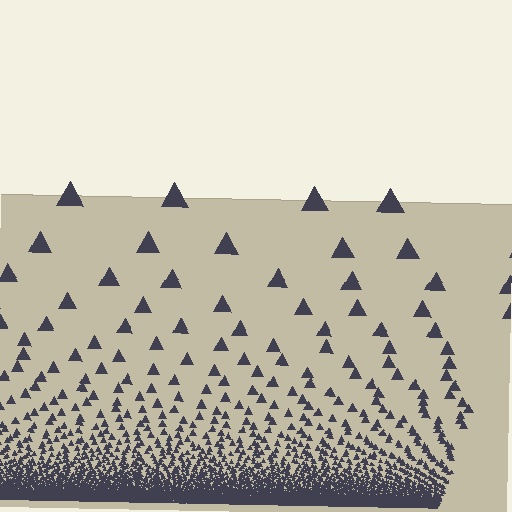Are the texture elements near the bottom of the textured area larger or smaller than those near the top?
Smaller. The gradient is inverted — elements near the bottom are smaller and denser.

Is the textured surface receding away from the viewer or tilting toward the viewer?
The surface appears to tilt toward the viewer. Texture elements get larger and sparser toward the top.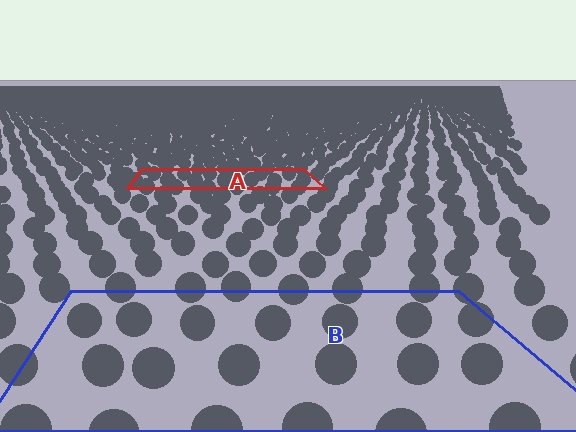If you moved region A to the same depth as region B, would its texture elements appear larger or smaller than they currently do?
They would appear larger. At a closer depth, the same texture elements are projected at a bigger on-screen size.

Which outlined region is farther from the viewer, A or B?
Region A is farther from the viewer — the texture elements inside it appear smaller and more densely packed.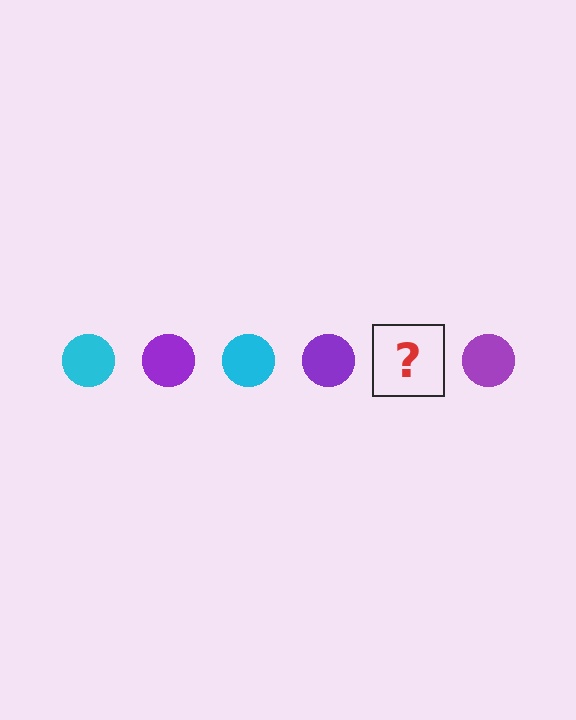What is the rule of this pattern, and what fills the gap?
The rule is that the pattern cycles through cyan, purple circles. The gap should be filled with a cyan circle.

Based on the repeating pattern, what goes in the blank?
The blank should be a cyan circle.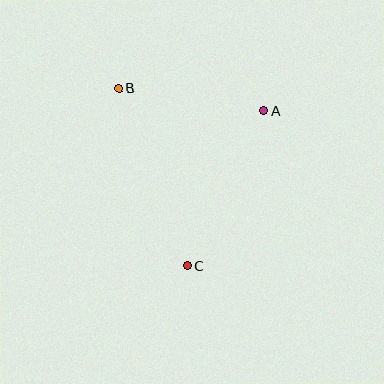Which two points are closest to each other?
Points A and B are closest to each other.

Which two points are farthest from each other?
Points B and C are farthest from each other.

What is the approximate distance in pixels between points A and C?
The distance between A and C is approximately 173 pixels.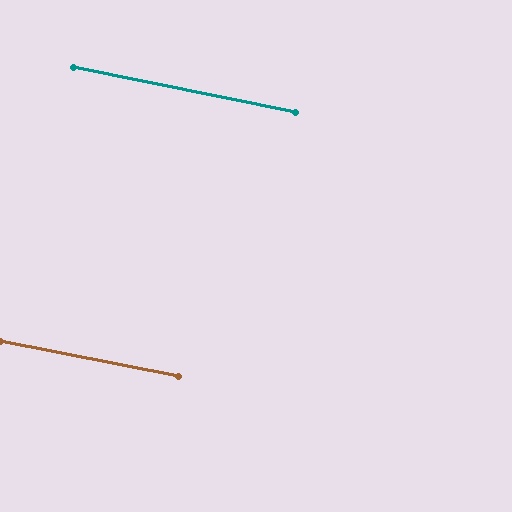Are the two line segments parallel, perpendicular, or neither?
Parallel — their directions differ by only 0.5°.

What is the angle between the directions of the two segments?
Approximately 1 degree.